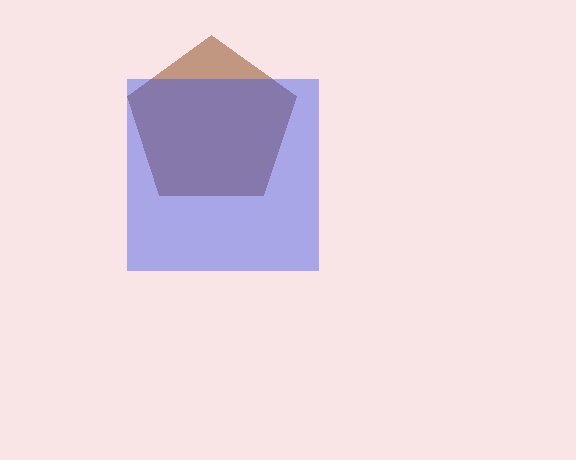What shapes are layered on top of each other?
The layered shapes are: a brown pentagon, a blue square.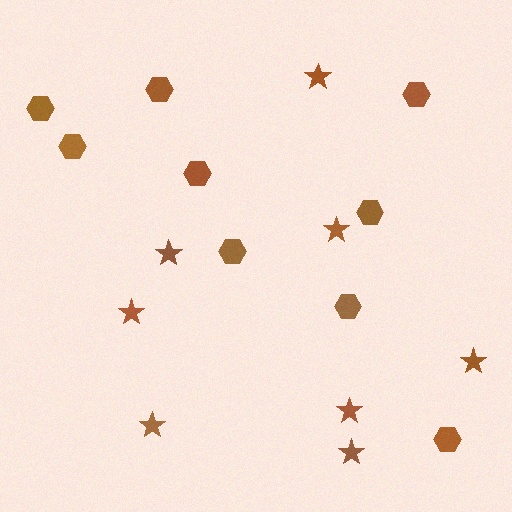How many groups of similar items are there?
There are 2 groups: one group of hexagons (9) and one group of stars (8).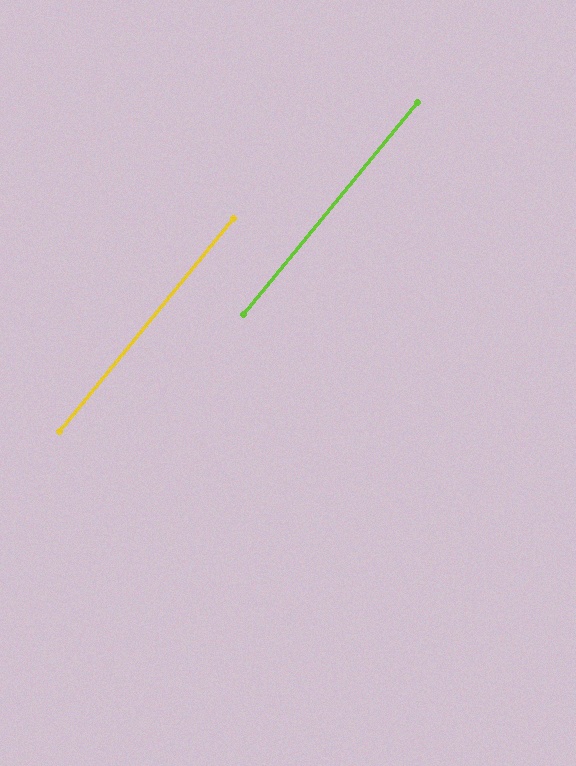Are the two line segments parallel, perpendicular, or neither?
Parallel — their directions differ by only 0.0°.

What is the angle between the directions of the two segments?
Approximately 0 degrees.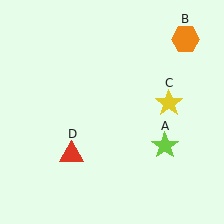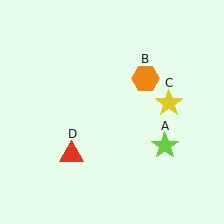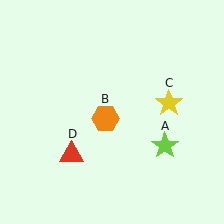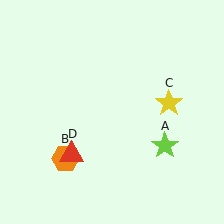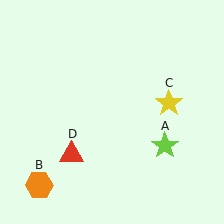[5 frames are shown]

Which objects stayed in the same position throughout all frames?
Lime star (object A) and yellow star (object C) and red triangle (object D) remained stationary.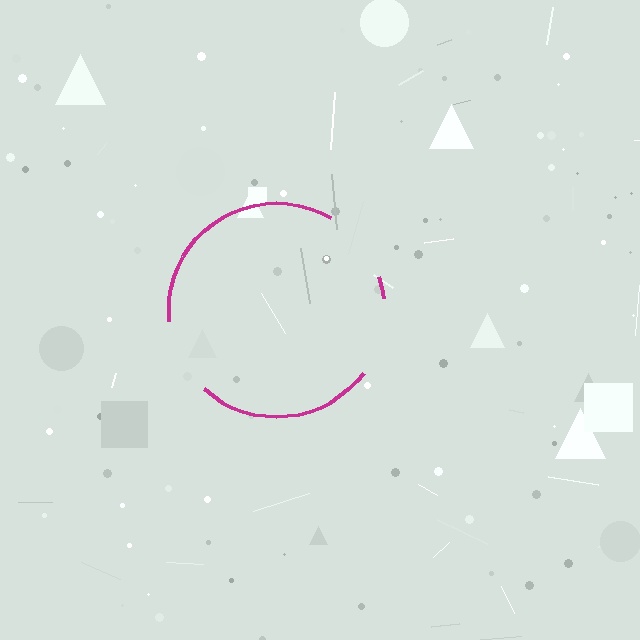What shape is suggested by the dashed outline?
The dashed outline suggests a circle.